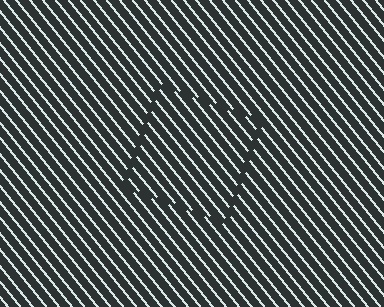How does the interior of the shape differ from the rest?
The interior of the shape contains the same grating, shifted by half a period — the contour is defined by the phase discontinuity where line-ends from the inner and outer gratings abut.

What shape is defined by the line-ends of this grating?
An illusory square. The interior of the shape contains the same grating, shifted by half a period — the contour is defined by the phase discontinuity where line-ends from the inner and outer gratings abut.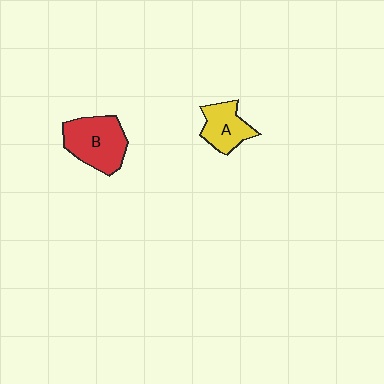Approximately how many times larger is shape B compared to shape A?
Approximately 1.5 times.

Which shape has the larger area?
Shape B (red).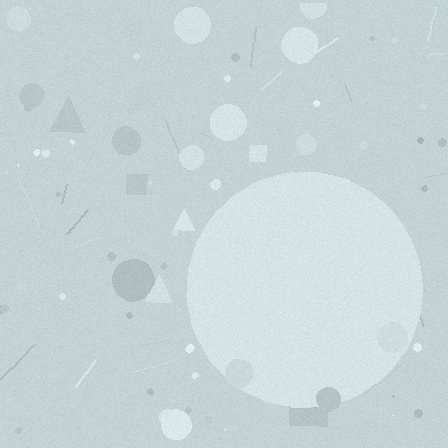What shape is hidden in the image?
A circle is hidden in the image.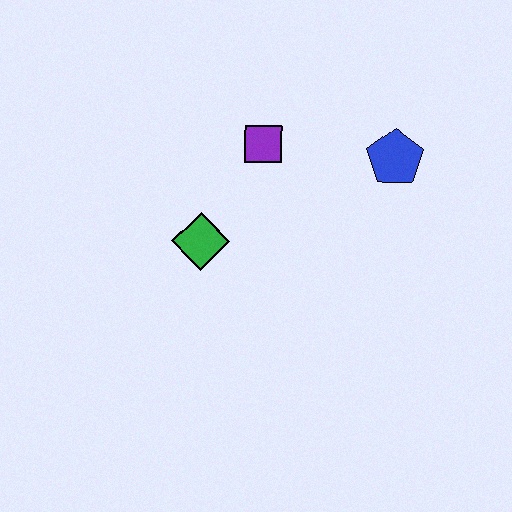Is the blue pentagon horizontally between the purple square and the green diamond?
No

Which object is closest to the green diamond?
The purple square is closest to the green diamond.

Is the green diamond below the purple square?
Yes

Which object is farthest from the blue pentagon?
The green diamond is farthest from the blue pentagon.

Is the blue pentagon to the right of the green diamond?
Yes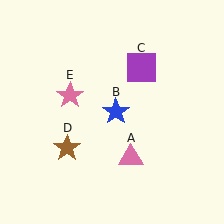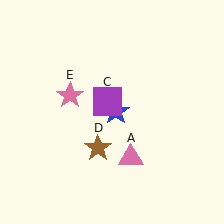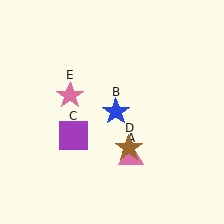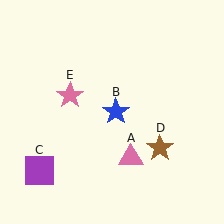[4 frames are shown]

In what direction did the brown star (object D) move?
The brown star (object D) moved right.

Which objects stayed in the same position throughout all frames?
Pink triangle (object A) and blue star (object B) and pink star (object E) remained stationary.